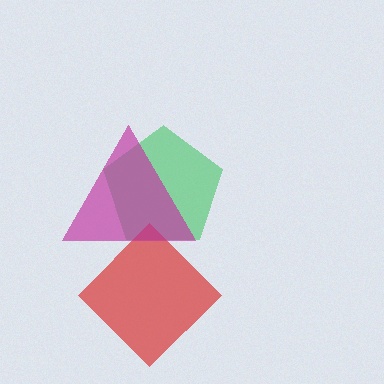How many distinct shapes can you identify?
There are 3 distinct shapes: a green pentagon, a red diamond, a magenta triangle.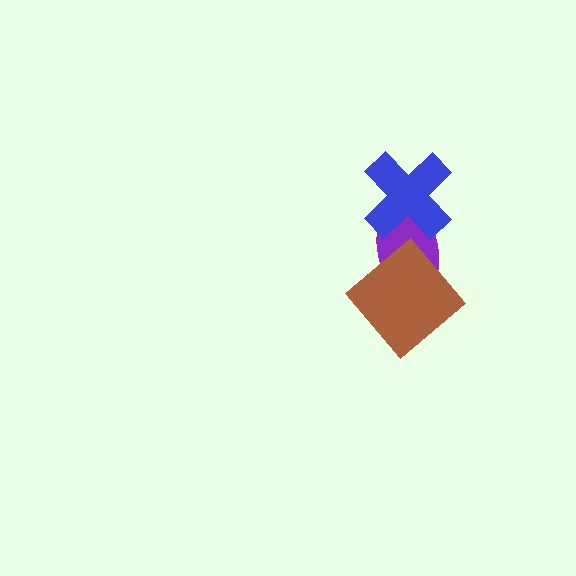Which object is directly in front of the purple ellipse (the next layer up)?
The blue cross is directly in front of the purple ellipse.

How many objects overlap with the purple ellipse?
2 objects overlap with the purple ellipse.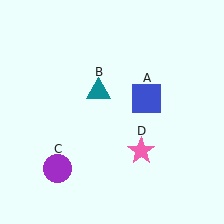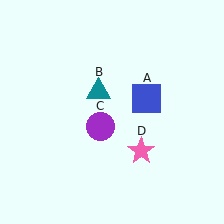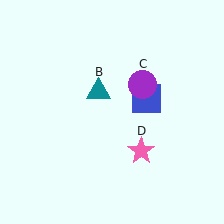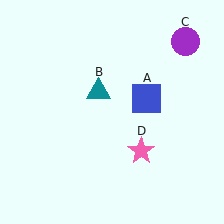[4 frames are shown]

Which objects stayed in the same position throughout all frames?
Blue square (object A) and teal triangle (object B) and pink star (object D) remained stationary.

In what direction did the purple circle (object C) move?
The purple circle (object C) moved up and to the right.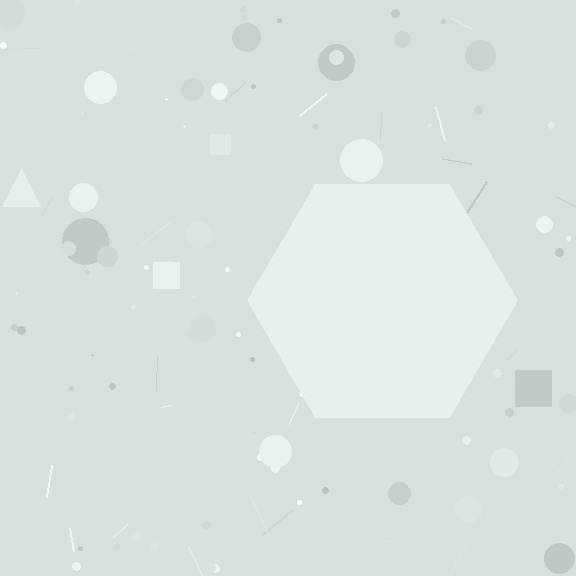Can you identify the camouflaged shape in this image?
The camouflaged shape is a hexagon.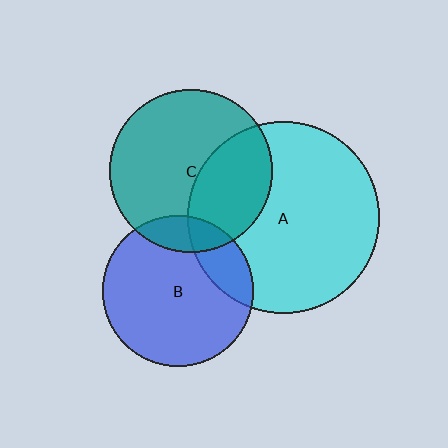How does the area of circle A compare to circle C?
Approximately 1.4 times.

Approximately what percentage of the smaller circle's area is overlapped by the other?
Approximately 35%.